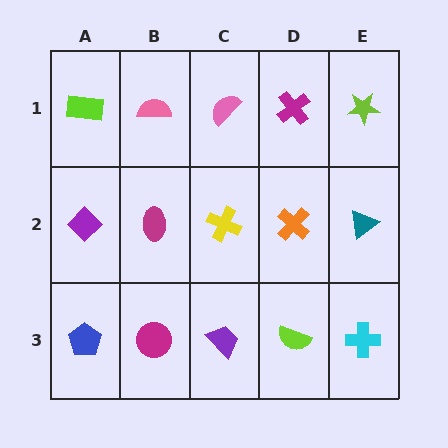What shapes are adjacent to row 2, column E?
A lime star (row 1, column E), a cyan cross (row 3, column E), an orange cross (row 2, column D).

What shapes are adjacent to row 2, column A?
A lime rectangle (row 1, column A), a blue pentagon (row 3, column A), a magenta ellipse (row 2, column B).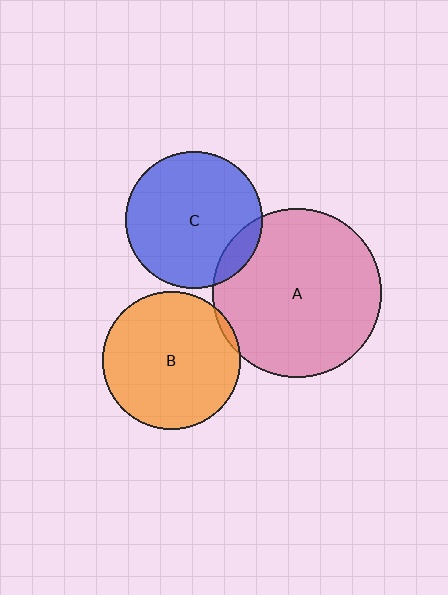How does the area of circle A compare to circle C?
Approximately 1.5 times.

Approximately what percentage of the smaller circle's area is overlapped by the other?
Approximately 5%.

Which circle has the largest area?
Circle A (pink).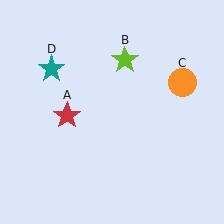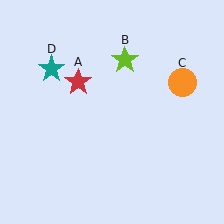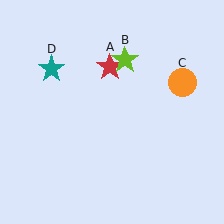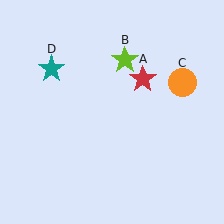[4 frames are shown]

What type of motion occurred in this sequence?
The red star (object A) rotated clockwise around the center of the scene.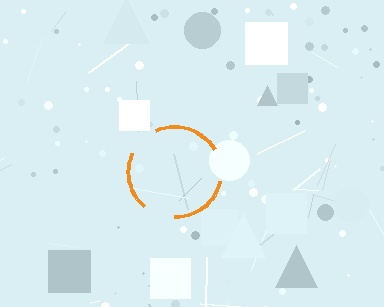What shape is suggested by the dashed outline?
The dashed outline suggests a circle.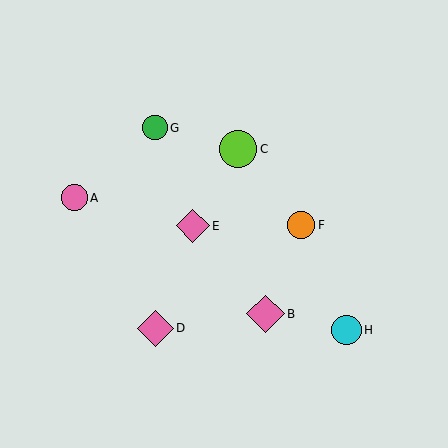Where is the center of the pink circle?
The center of the pink circle is at (74, 198).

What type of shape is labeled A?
Shape A is a pink circle.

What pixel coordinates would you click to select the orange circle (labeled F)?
Click at (301, 225) to select the orange circle F.